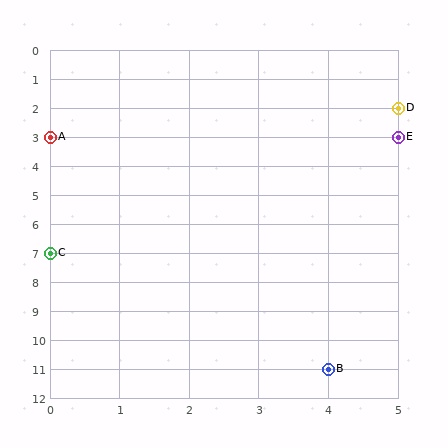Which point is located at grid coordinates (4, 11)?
Point B is at (4, 11).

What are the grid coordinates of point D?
Point D is at grid coordinates (5, 2).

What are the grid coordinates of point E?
Point E is at grid coordinates (5, 3).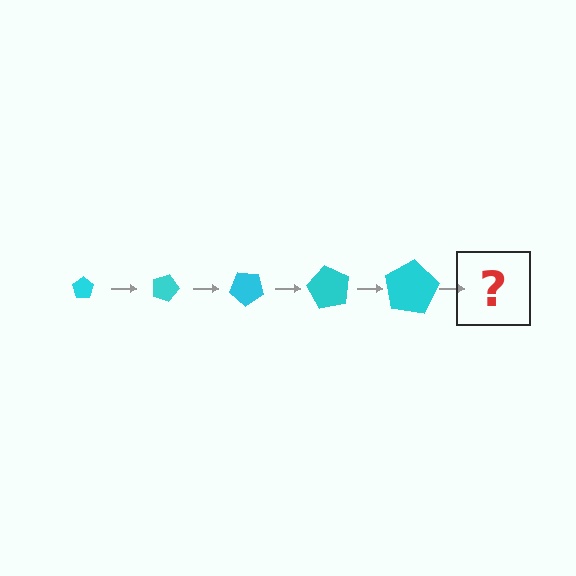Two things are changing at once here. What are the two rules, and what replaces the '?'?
The two rules are that the pentagon grows larger each step and it rotates 20 degrees each step. The '?' should be a pentagon, larger than the previous one and rotated 100 degrees from the start.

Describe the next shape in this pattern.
It should be a pentagon, larger than the previous one and rotated 100 degrees from the start.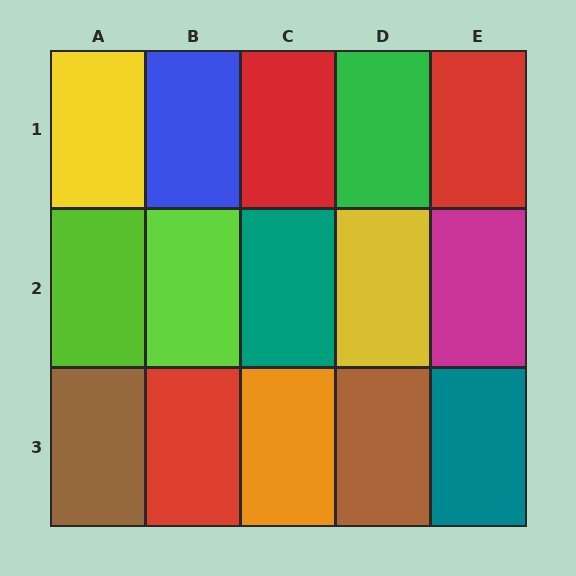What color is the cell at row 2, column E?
Magenta.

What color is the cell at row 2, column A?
Lime.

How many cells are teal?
2 cells are teal.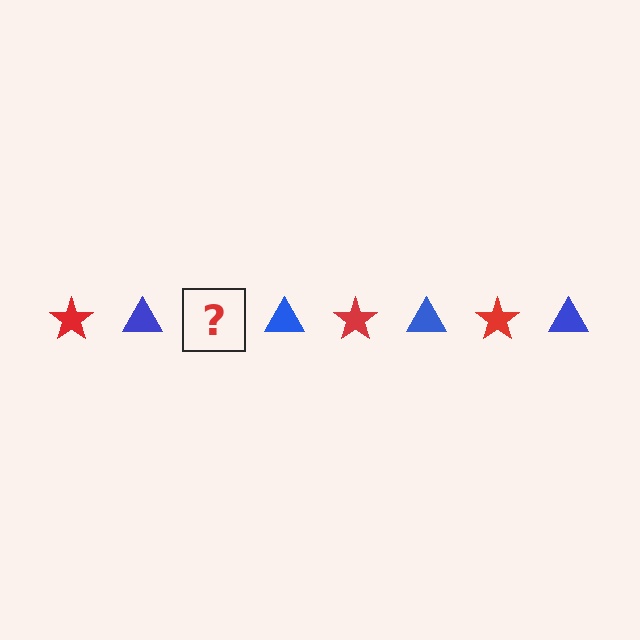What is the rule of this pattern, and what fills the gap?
The rule is that the pattern alternates between red star and blue triangle. The gap should be filled with a red star.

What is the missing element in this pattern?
The missing element is a red star.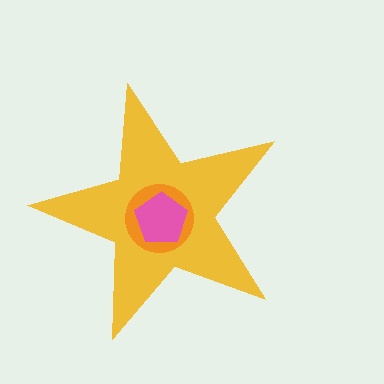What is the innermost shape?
The pink pentagon.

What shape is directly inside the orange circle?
The pink pentagon.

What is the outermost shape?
The yellow star.